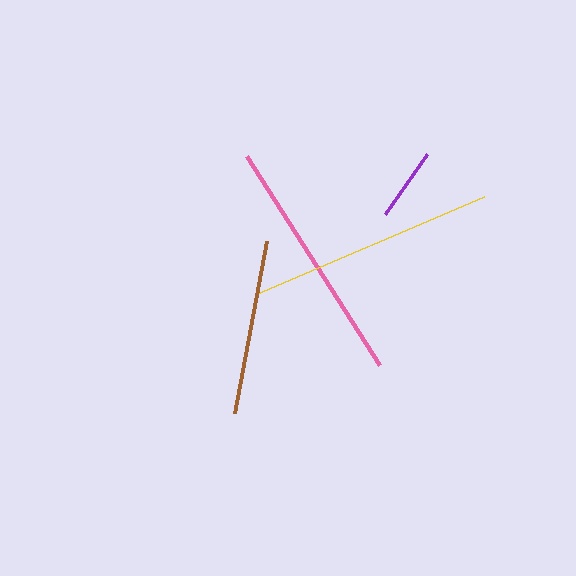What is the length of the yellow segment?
The yellow segment is approximately 249 pixels long.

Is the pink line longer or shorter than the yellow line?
The yellow line is longer than the pink line.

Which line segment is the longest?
The yellow line is the longest at approximately 249 pixels.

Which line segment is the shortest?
The purple line is the shortest at approximately 74 pixels.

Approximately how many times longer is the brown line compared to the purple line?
The brown line is approximately 2.4 times the length of the purple line.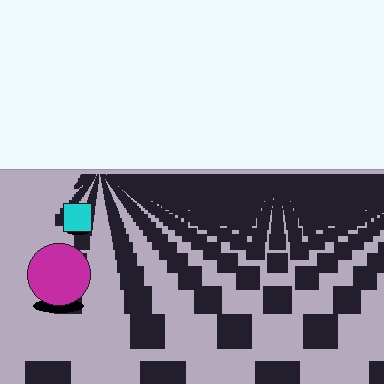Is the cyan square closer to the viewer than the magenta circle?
No. The magenta circle is closer — you can tell from the texture gradient: the ground texture is coarser near it.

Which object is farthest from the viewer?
The cyan square is farthest from the viewer. It appears smaller and the ground texture around it is denser.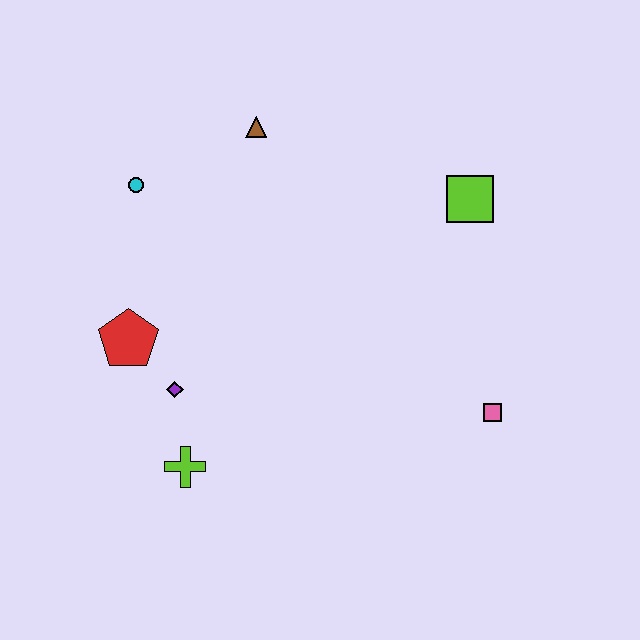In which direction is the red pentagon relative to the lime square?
The red pentagon is to the left of the lime square.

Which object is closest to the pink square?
The lime square is closest to the pink square.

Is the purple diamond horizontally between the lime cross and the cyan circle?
Yes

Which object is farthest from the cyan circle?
The pink square is farthest from the cyan circle.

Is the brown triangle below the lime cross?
No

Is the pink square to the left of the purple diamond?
No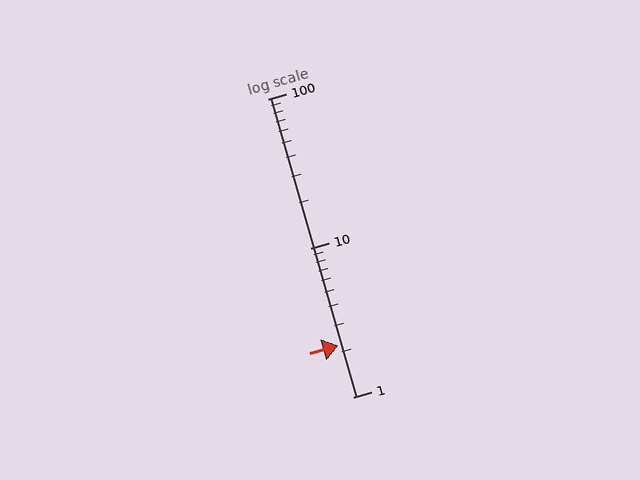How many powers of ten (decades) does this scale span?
The scale spans 2 decades, from 1 to 100.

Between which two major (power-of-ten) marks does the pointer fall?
The pointer is between 1 and 10.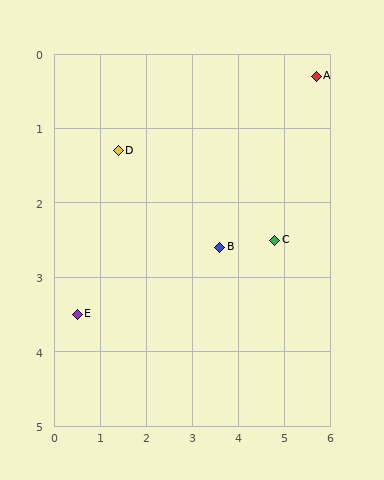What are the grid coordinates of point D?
Point D is at approximately (1.4, 1.3).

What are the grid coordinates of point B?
Point B is at approximately (3.6, 2.6).